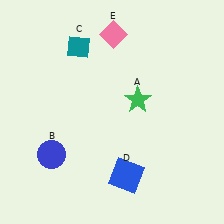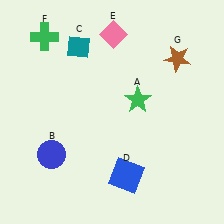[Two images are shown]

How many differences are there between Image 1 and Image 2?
There are 2 differences between the two images.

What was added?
A green cross (F), a brown star (G) were added in Image 2.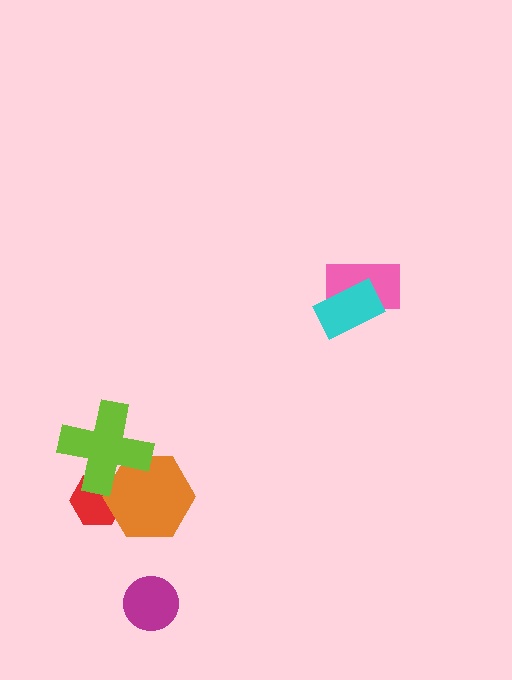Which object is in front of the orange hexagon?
The lime cross is in front of the orange hexagon.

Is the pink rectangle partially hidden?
Yes, it is partially covered by another shape.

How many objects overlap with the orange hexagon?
2 objects overlap with the orange hexagon.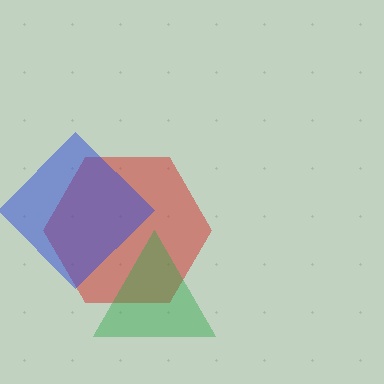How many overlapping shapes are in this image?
There are 3 overlapping shapes in the image.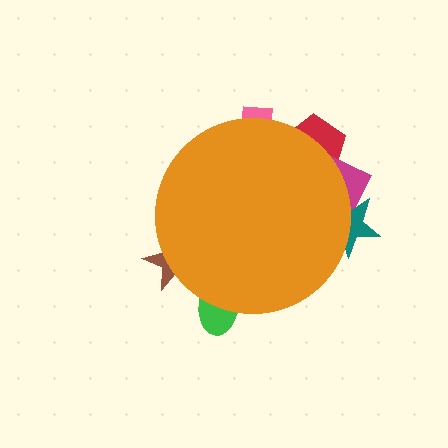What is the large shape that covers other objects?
An orange circle.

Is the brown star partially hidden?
Yes, the brown star is partially hidden behind the orange circle.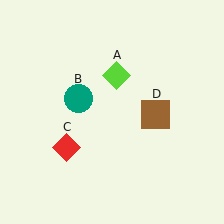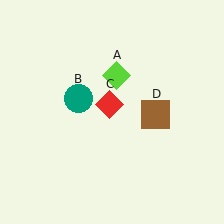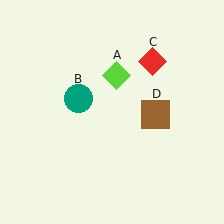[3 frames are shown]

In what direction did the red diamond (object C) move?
The red diamond (object C) moved up and to the right.